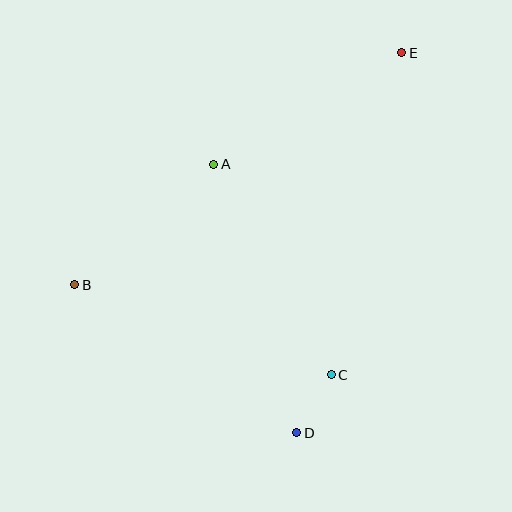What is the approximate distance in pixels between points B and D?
The distance between B and D is approximately 267 pixels.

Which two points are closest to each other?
Points C and D are closest to each other.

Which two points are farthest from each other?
Points B and E are farthest from each other.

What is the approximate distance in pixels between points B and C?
The distance between B and C is approximately 272 pixels.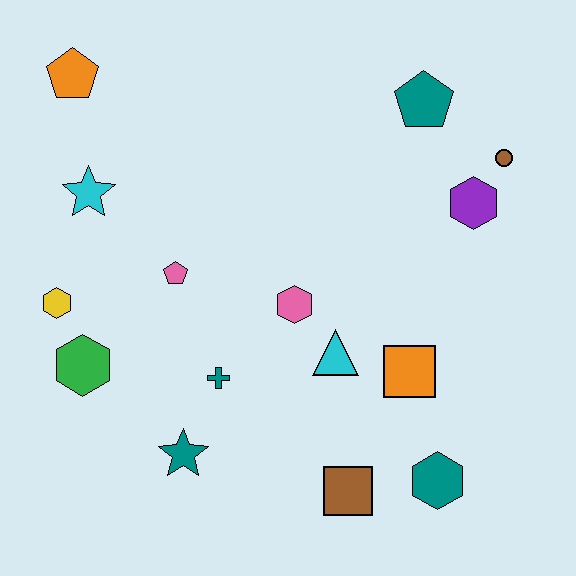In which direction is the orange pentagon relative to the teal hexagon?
The orange pentagon is above the teal hexagon.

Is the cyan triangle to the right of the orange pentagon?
Yes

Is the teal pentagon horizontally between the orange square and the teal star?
No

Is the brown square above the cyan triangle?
No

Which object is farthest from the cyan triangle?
The orange pentagon is farthest from the cyan triangle.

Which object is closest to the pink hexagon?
The cyan triangle is closest to the pink hexagon.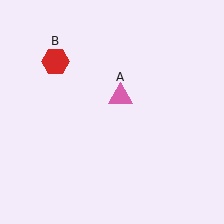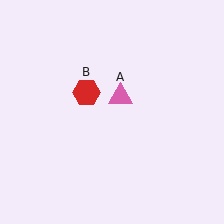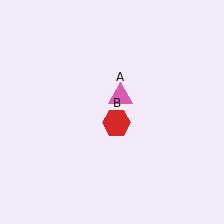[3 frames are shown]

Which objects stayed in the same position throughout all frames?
Pink triangle (object A) remained stationary.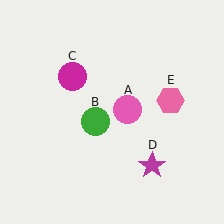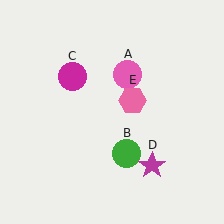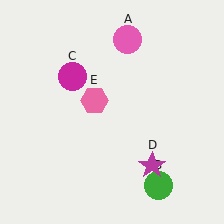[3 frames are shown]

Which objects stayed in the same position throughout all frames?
Magenta circle (object C) and magenta star (object D) remained stationary.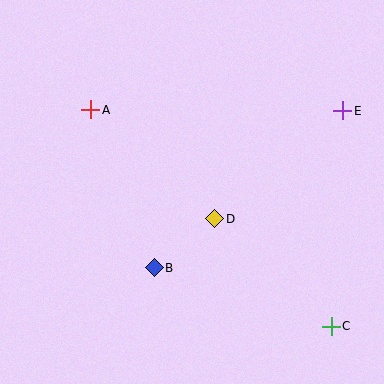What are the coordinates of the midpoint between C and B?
The midpoint between C and B is at (243, 297).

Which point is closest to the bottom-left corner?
Point B is closest to the bottom-left corner.